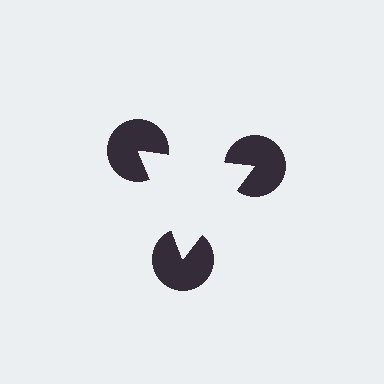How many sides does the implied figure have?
3 sides.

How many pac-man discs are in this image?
There are 3 — one at each vertex of the illusory triangle.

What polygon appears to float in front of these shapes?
An illusory triangle — its edges are inferred from the aligned wedge cuts in the pac-man discs, not physically drawn.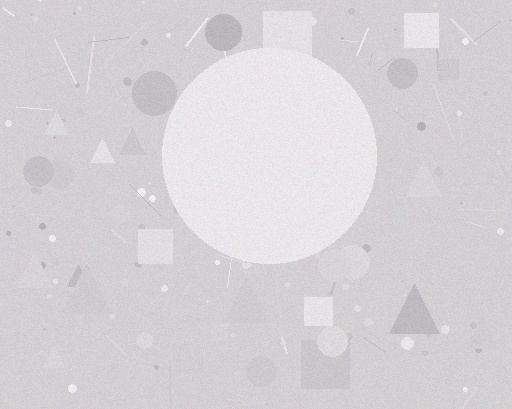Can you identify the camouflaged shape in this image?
The camouflaged shape is a circle.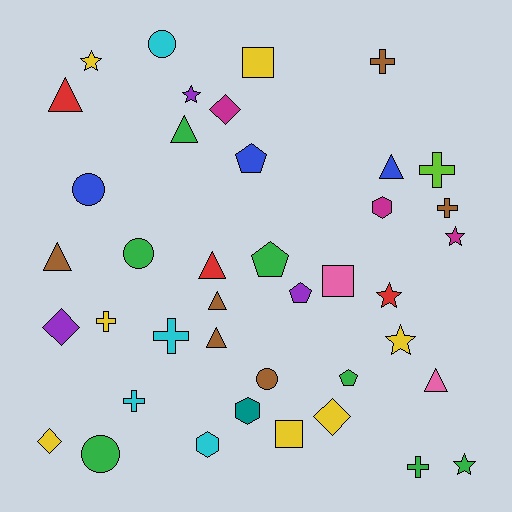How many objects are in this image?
There are 40 objects.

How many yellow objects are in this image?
There are 7 yellow objects.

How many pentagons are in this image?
There are 4 pentagons.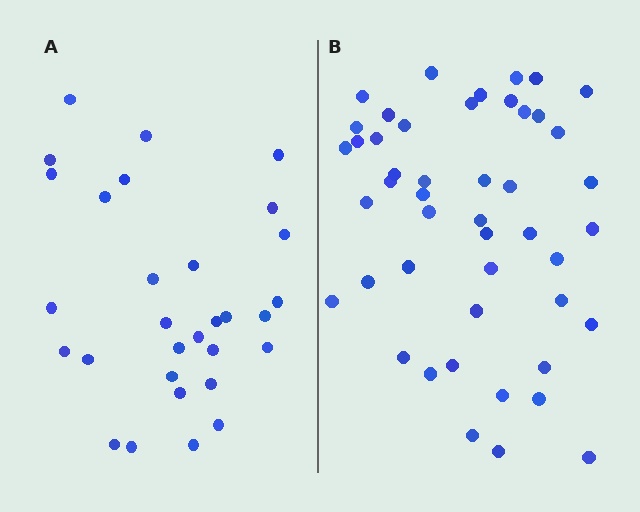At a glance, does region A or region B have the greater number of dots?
Region B (the right region) has more dots.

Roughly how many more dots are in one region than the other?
Region B has approximately 15 more dots than region A.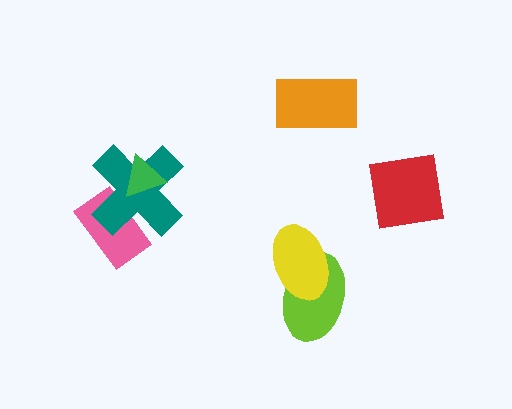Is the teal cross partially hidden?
Yes, it is partially covered by another shape.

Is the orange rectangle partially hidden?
No, no other shape covers it.